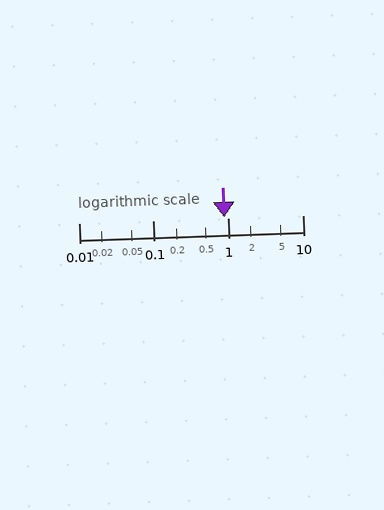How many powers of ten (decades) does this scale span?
The scale spans 3 decades, from 0.01 to 10.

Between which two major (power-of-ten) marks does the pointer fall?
The pointer is between 0.1 and 1.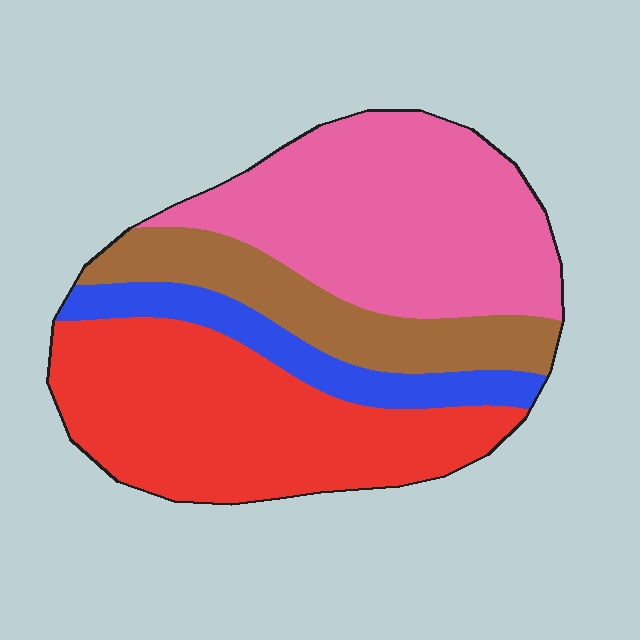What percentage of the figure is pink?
Pink takes up about three eighths (3/8) of the figure.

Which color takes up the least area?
Blue, at roughly 10%.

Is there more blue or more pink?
Pink.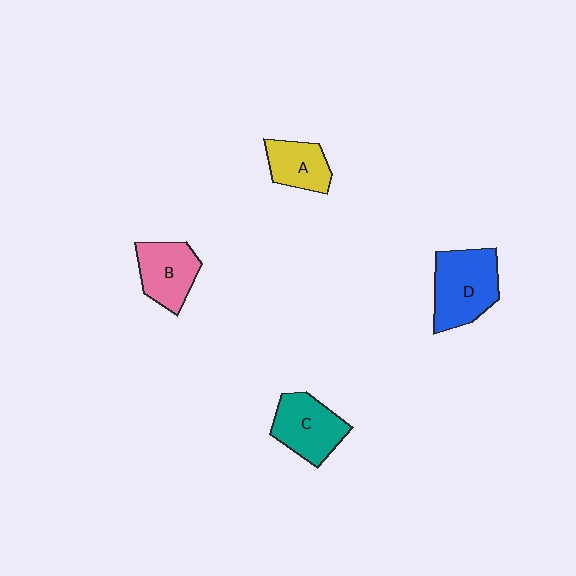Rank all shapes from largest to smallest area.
From largest to smallest: D (blue), C (teal), B (pink), A (yellow).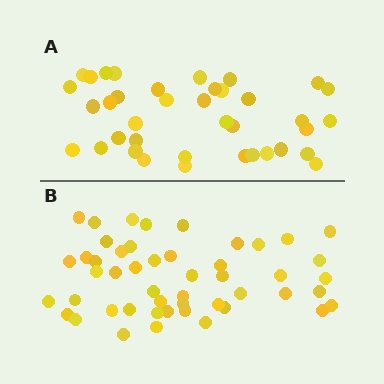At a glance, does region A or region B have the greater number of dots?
Region B (the bottom region) has more dots.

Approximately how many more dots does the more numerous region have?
Region B has roughly 12 or so more dots than region A.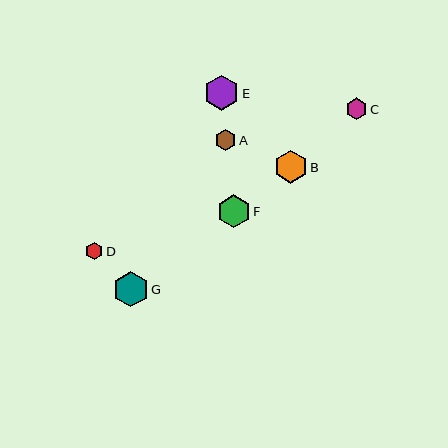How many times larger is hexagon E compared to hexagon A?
Hexagon E is approximately 1.6 times the size of hexagon A.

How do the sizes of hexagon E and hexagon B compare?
Hexagon E and hexagon B are approximately the same size.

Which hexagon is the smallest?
Hexagon D is the smallest with a size of approximately 17 pixels.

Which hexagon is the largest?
Hexagon G is the largest with a size of approximately 35 pixels.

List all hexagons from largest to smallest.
From largest to smallest: G, E, B, F, C, A, D.